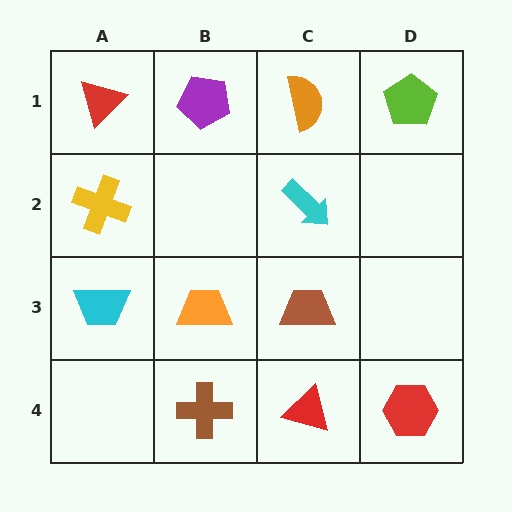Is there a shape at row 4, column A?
No, that cell is empty.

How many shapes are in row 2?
2 shapes.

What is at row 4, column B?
A brown cross.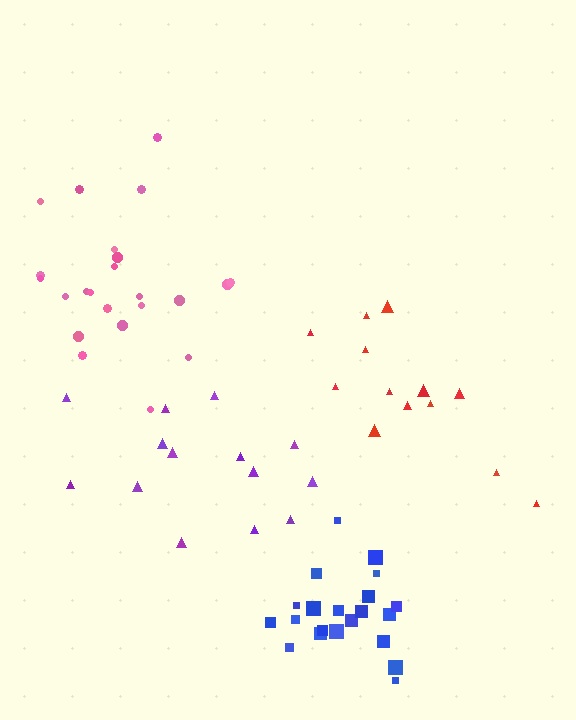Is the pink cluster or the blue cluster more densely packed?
Blue.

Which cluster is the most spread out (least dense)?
Red.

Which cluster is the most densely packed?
Blue.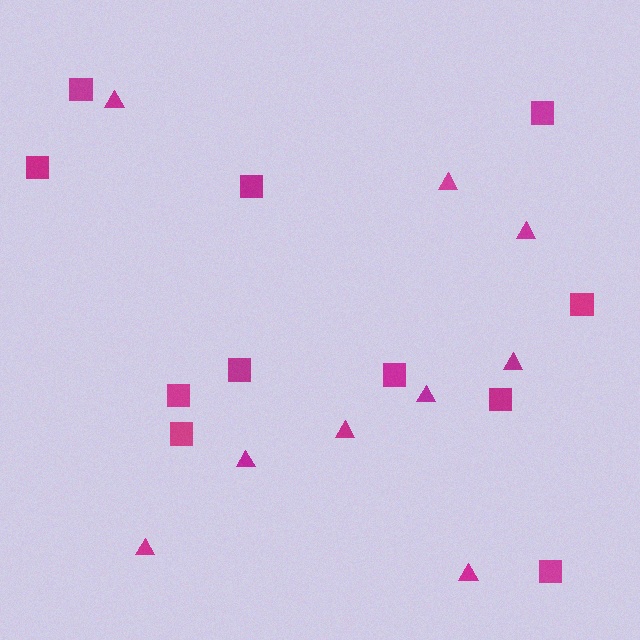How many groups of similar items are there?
There are 2 groups: one group of triangles (9) and one group of squares (11).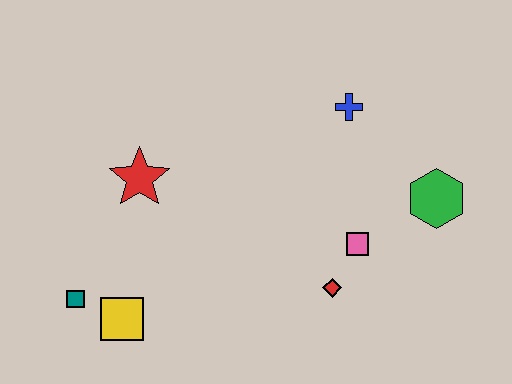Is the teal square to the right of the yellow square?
No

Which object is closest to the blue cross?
The green hexagon is closest to the blue cross.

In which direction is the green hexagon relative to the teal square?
The green hexagon is to the right of the teal square.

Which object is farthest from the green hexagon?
The teal square is farthest from the green hexagon.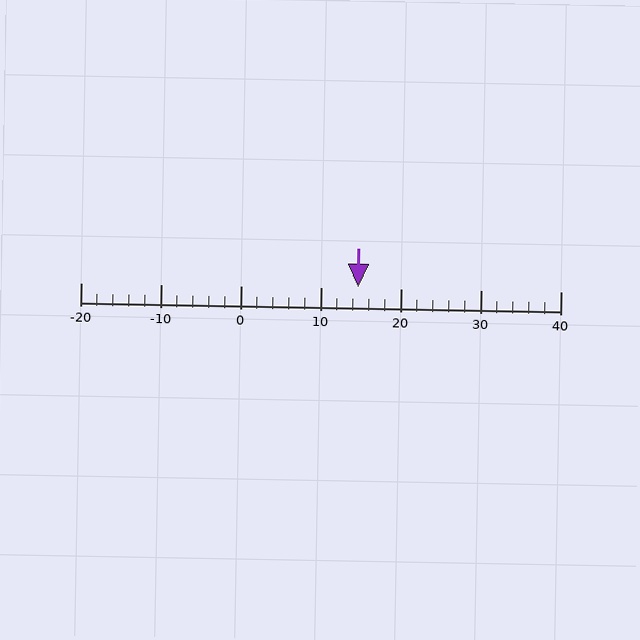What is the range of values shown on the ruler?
The ruler shows values from -20 to 40.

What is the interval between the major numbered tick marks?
The major tick marks are spaced 10 units apart.